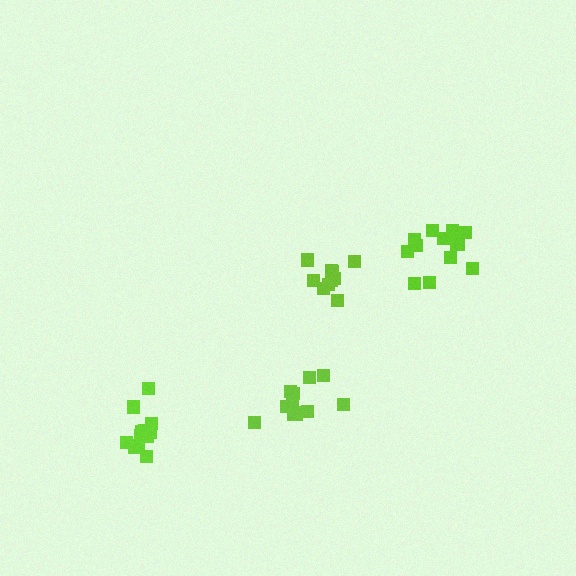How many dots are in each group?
Group 1: 14 dots, Group 2: 12 dots, Group 3: 11 dots, Group 4: 12 dots (49 total).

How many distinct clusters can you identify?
There are 4 distinct clusters.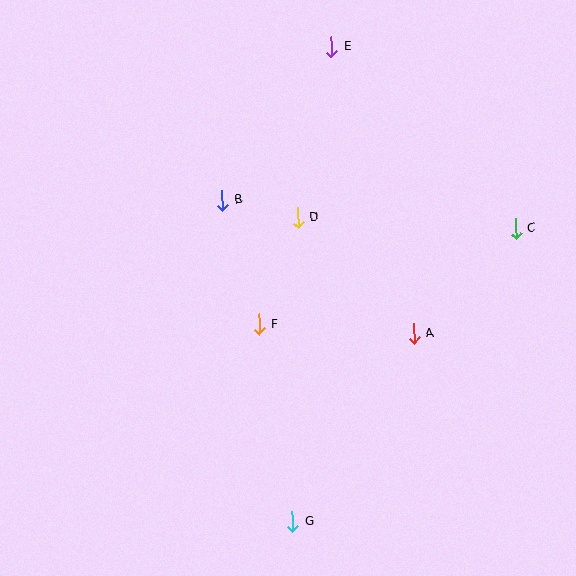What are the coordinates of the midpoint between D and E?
The midpoint between D and E is at (315, 132).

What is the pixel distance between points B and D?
The distance between B and D is 77 pixels.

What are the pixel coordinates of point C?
Point C is at (516, 229).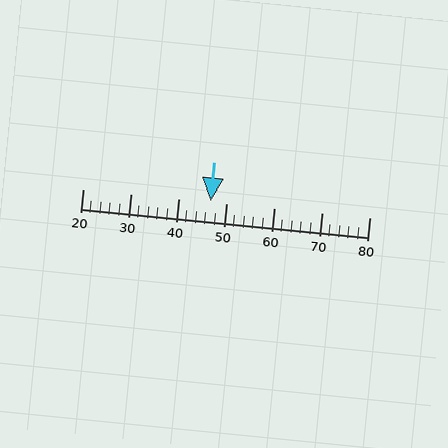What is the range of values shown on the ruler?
The ruler shows values from 20 to 80.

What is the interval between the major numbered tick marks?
The major tick marks are spaced 10 units apart.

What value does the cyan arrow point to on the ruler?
The cyan arrow points to approximately 47.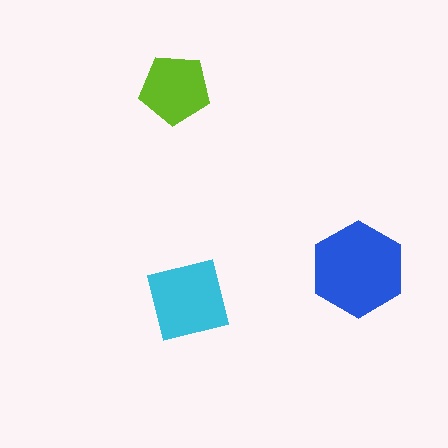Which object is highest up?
The lime pentagon is topmost.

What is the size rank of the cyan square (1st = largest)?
2nd.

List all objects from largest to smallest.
The blue hexagon, the cyan square, the lime pentagon.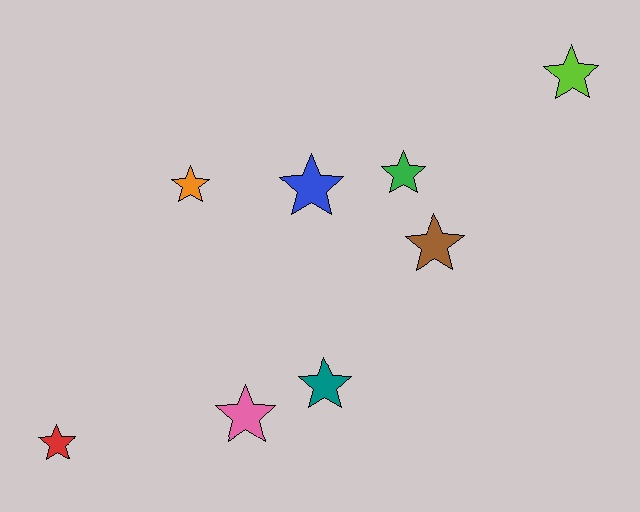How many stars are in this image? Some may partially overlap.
There are 8 stars.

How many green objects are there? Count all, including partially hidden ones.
There is 1 green object.